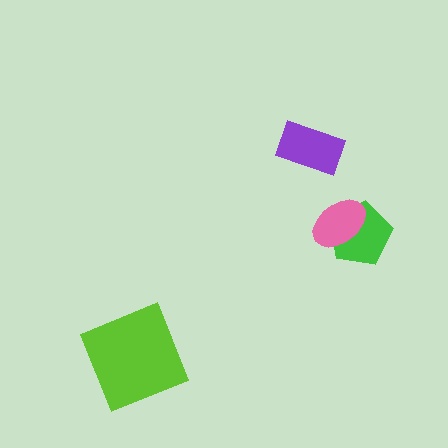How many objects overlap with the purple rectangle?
0 objects overlap with the purple rectangle.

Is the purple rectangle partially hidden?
No, no other shape covers it.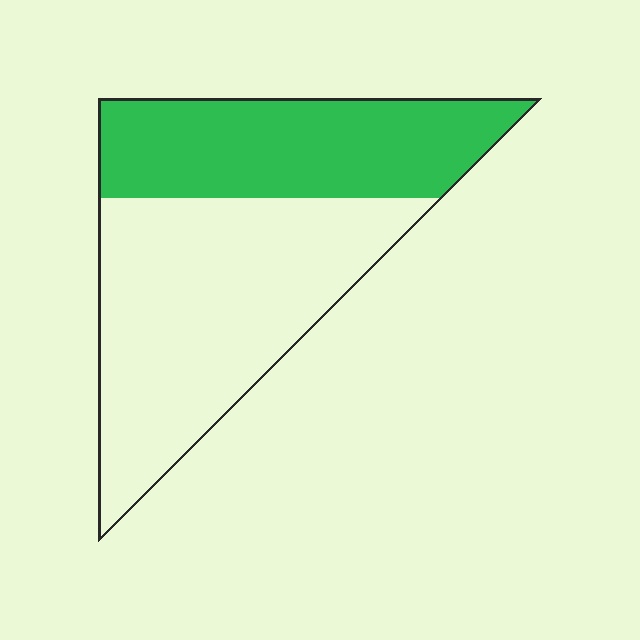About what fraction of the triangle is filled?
About two fifths (2/5).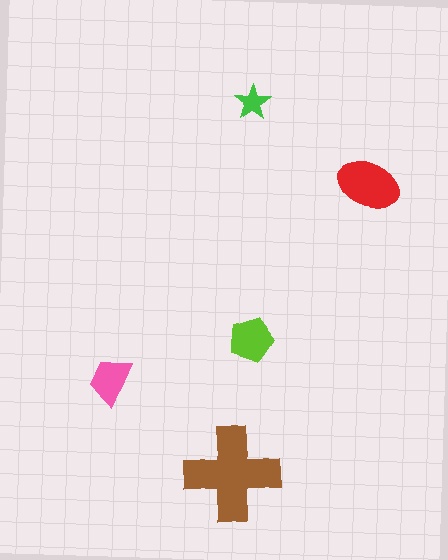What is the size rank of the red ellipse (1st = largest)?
2nd.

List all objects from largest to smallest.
The brown cross, the red ellipse, the lime pentagon, the pink trapezoid, the green star.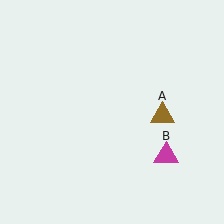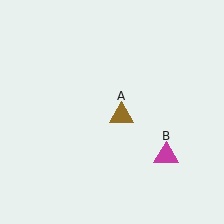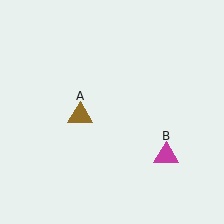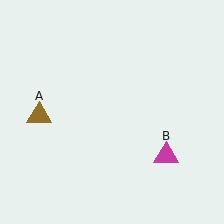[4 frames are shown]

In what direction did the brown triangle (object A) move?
The brown triangle (object A) moved left.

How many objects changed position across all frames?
1 object changed position: brown triangle (object A).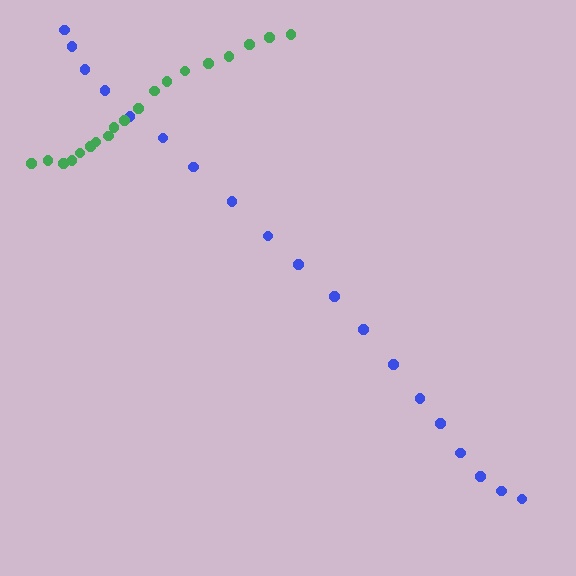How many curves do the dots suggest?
There are 2 distinct paths.